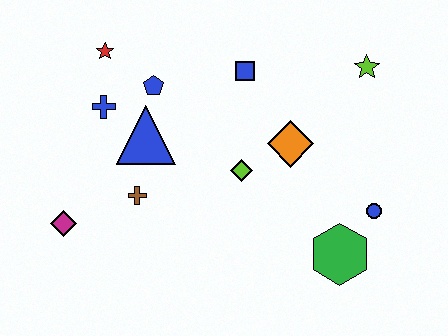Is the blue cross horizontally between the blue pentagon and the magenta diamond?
Yes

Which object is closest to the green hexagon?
The blue circle is closest to the green hexagon.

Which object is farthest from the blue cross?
The blue circle is farthest from the blue cross.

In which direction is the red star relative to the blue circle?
The red star is to the left of the blue circle.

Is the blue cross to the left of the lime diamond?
Yes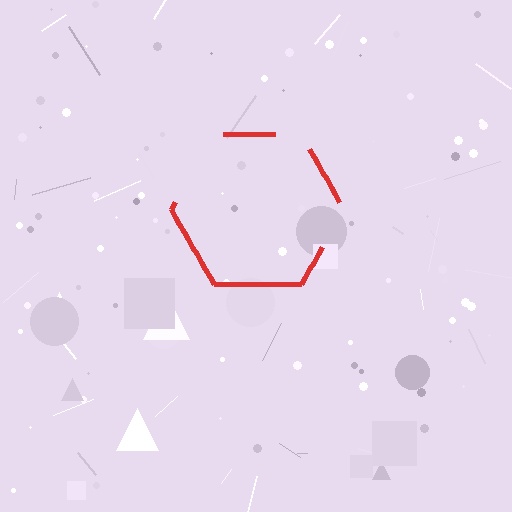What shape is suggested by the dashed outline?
The dashed outline suggests a hexagon.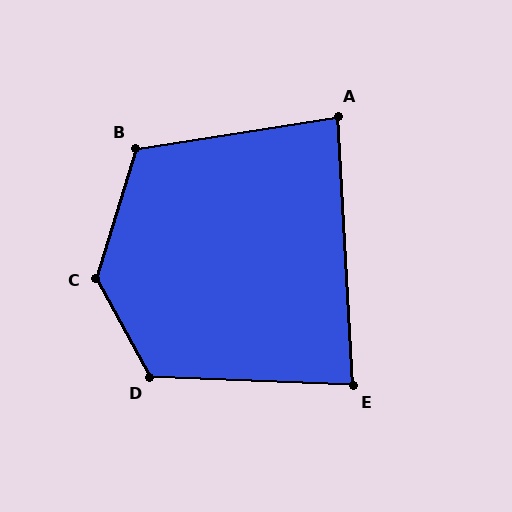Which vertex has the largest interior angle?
C, at approximately 135 degrees.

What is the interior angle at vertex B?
Approximately 116 degrees (obtuse).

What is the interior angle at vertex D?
Approximately 120 degrees (obtuse).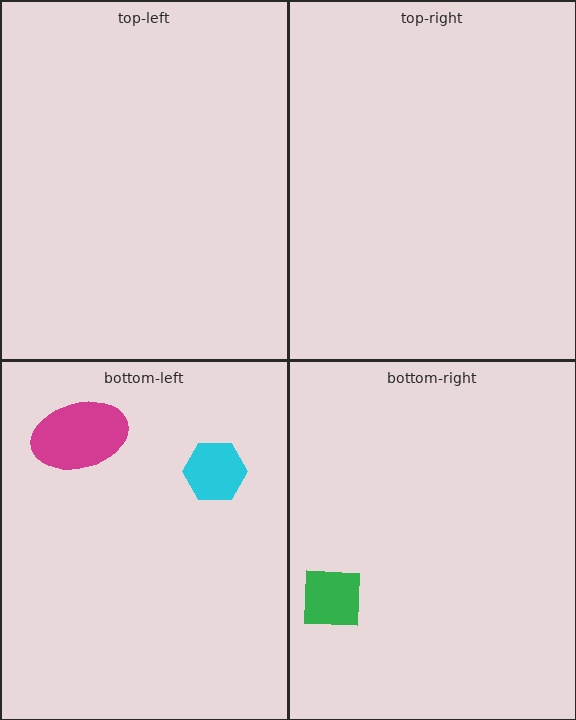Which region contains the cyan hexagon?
The bottom-left region.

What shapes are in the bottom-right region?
The green square.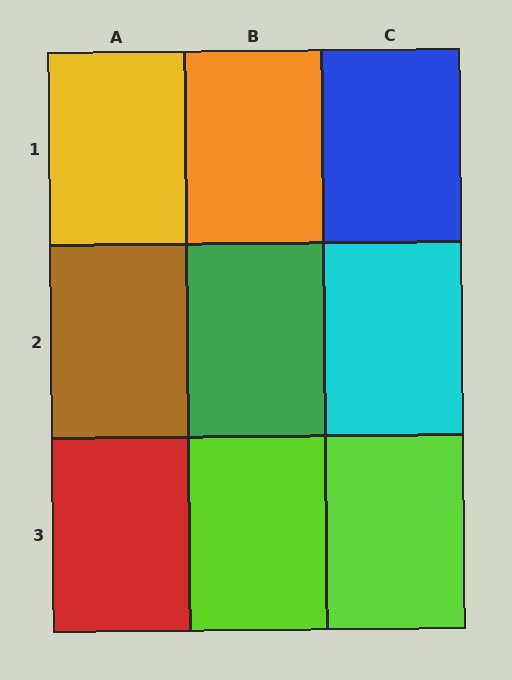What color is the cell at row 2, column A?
Brown.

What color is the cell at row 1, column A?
Yellow.